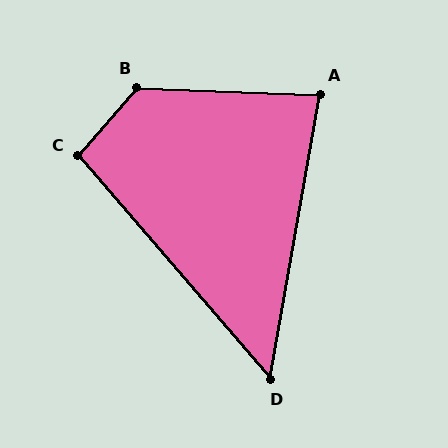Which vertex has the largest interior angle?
B, at approximately 129 degrees.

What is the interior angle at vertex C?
Approximately 98 degrees (obtuse).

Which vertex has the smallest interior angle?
D, at approximately 51 degrees.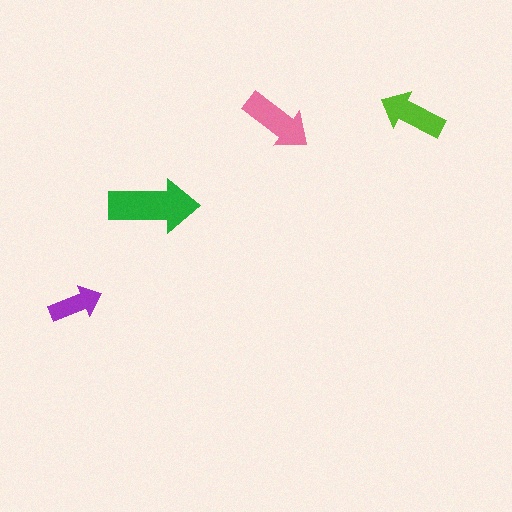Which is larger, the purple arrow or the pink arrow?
The pink one.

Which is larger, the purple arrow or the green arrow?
The green one.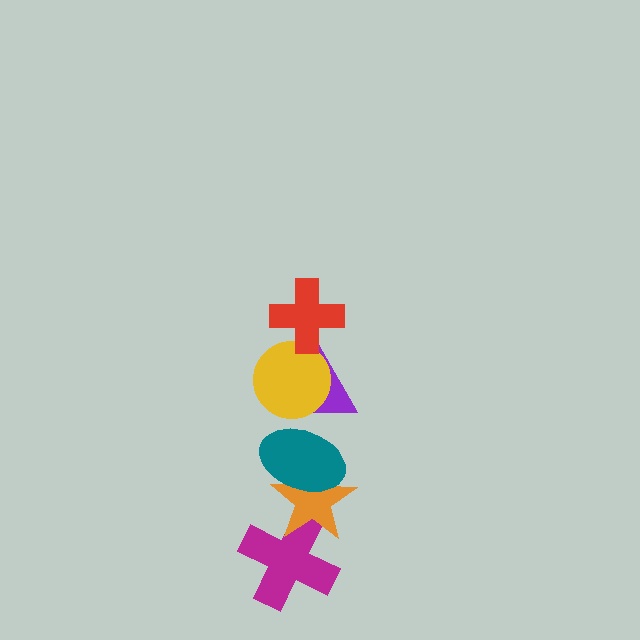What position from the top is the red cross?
The red cross is 1st from the top.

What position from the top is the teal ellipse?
The teal ellipse is 4th from the top.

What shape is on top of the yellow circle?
The red cross is on top of the yellow circle.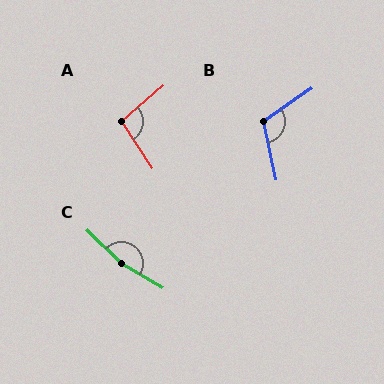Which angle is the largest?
C, at approximately 167 degrees.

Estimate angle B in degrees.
Approximately 113 degrees.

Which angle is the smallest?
A, at approximately 97 degrees.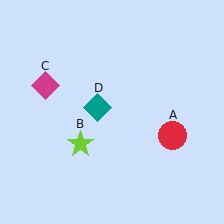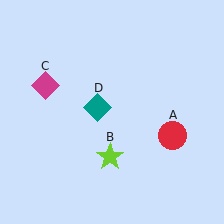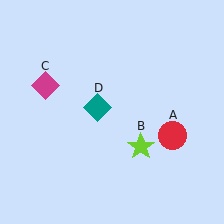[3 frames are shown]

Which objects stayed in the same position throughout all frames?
Red circle (object A) and magenta diamond (object C) and teal diamond (object D) remained stationary.